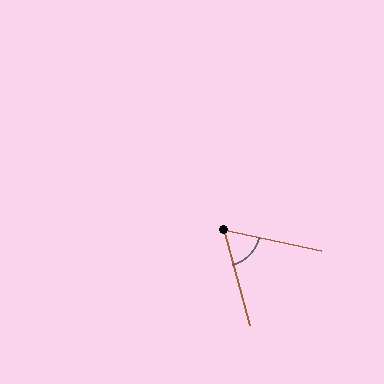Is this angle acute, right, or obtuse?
It is acute.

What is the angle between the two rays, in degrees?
Approximately 63 degrees.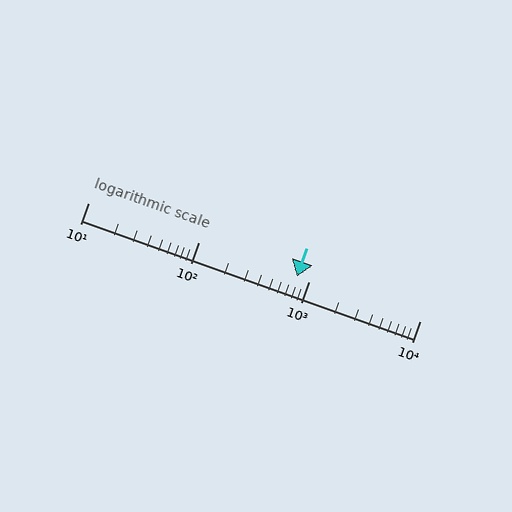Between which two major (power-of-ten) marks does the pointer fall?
The pointer is between 100 and 1000.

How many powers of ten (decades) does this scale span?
The scale spans 3 decades, from 10 to 10000.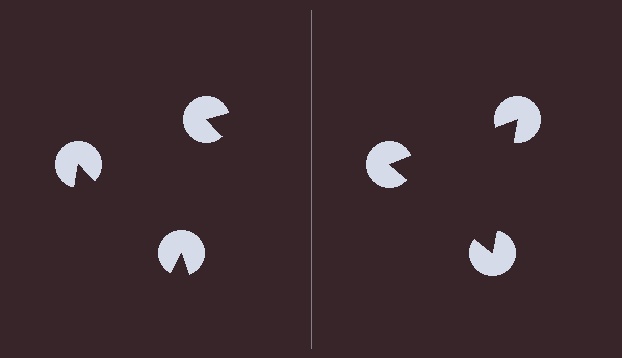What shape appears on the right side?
An illusory triangle.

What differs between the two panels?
The pac-man discs are positioned identically on both sides; only the wedge orientations differ. On the right they align to a triangle; on the left they are misaligned.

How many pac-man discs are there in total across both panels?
6 — 3 on each side.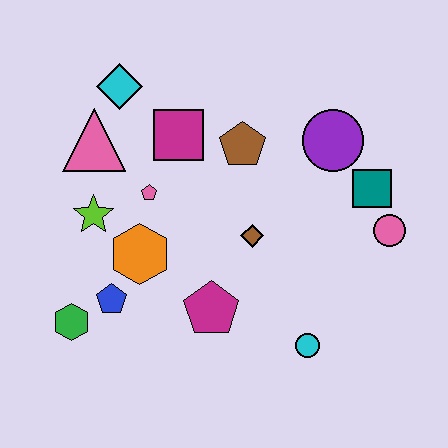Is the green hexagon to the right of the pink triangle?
No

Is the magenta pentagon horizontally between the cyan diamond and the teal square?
Yes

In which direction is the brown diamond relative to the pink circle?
The brown diamond is to the left of the pink circle.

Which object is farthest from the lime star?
The pink circle is farthest from the lime star.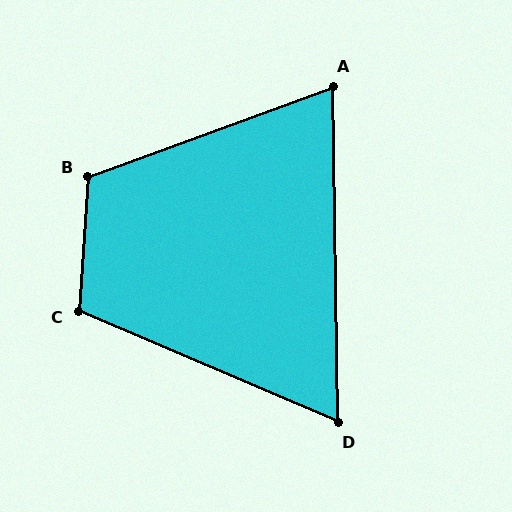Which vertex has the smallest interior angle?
D, at approximately 66 degrees.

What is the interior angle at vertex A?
Approximately 71 degrees (acute).